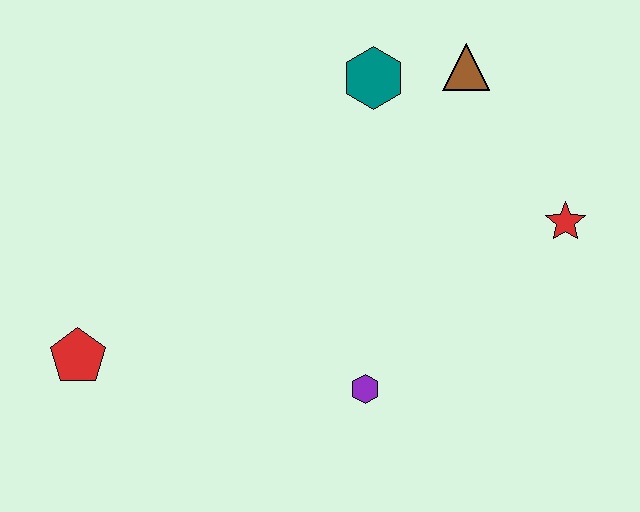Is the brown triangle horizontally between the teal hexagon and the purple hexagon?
No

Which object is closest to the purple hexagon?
The red star is closest to the purple hexagon.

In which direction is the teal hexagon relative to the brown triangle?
The teal hexagon is to the left of the brown triangle.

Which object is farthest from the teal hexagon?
The red pentagon is farthest from the teal hexagon.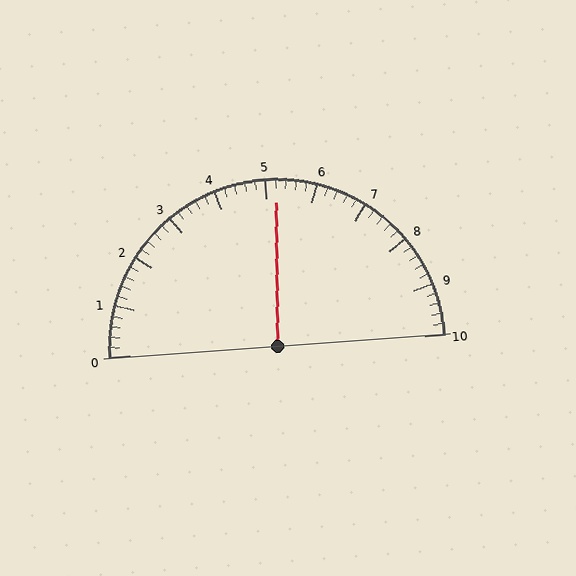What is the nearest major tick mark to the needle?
The nearest major tick mark is 5.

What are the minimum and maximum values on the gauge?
The gauge ranges from 0 to 10.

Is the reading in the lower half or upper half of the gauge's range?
The reading is in the upper half of the range (0 to 10).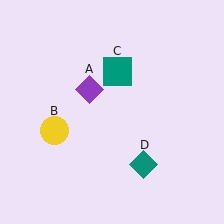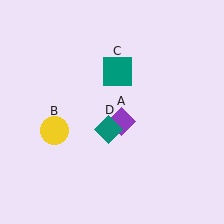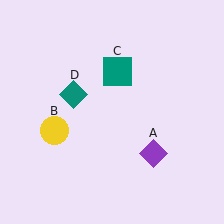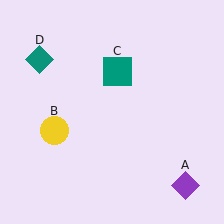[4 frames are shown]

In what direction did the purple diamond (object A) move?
The purple diamond (object A) moved down and to the right.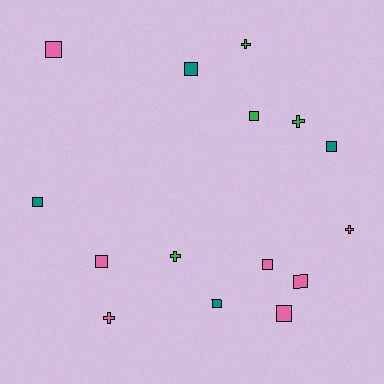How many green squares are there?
There is 1 green square.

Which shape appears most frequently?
Square, with 10 objects.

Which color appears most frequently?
Pink, with 7 objects.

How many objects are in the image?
There are 15 objects.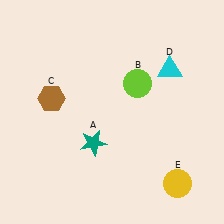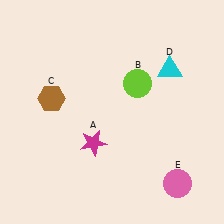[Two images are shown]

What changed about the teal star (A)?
In Image 1, A is teal. In Image 2, it changed to magenta.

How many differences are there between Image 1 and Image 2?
There are 2 differences between the two images.